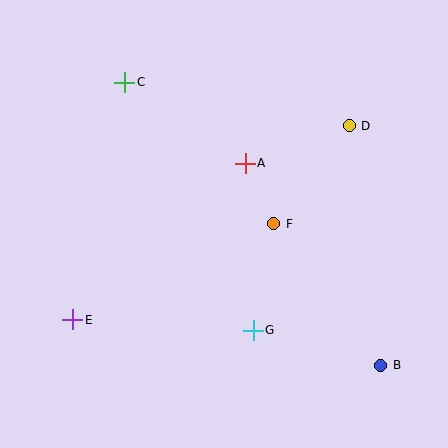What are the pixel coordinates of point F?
Point F is at (274, 224).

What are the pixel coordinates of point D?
Point D is at (349, 126).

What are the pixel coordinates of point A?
Point A is at (245, 163).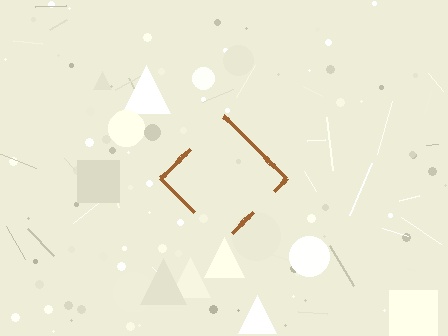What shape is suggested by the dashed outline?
The dashed outline suggests a diamond.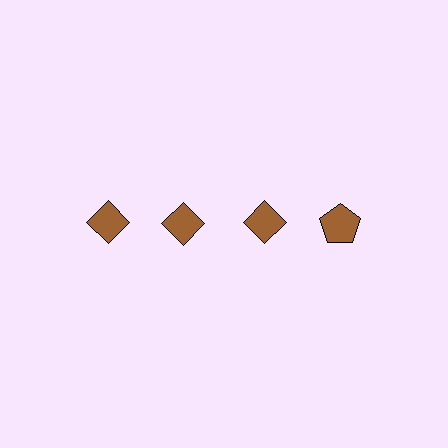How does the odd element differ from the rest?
It has a different shape: pentagon instead of diamond.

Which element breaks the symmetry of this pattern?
The brown pentagon in the top row, second from right column breaks the symmetry. All other shapes are brown diamonds.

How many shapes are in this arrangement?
There are 4 shapes arranged in a grid pattern.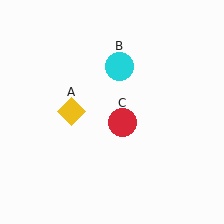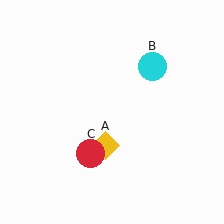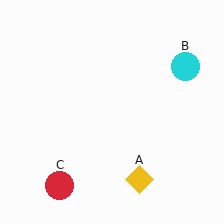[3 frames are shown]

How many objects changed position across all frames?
3 objects changed position: yellow diamond (object A), cyan circle (object B), red circle (object C).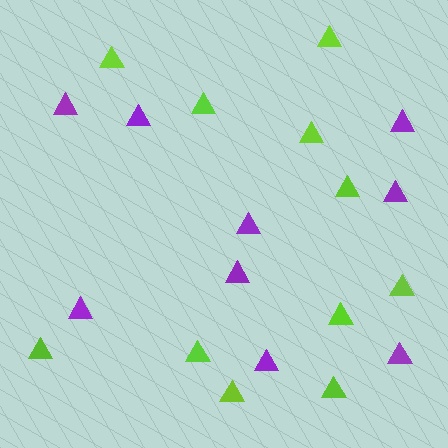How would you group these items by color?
There are 2 groups: one group of purple triangles (9) and one group of lime triangles (11).